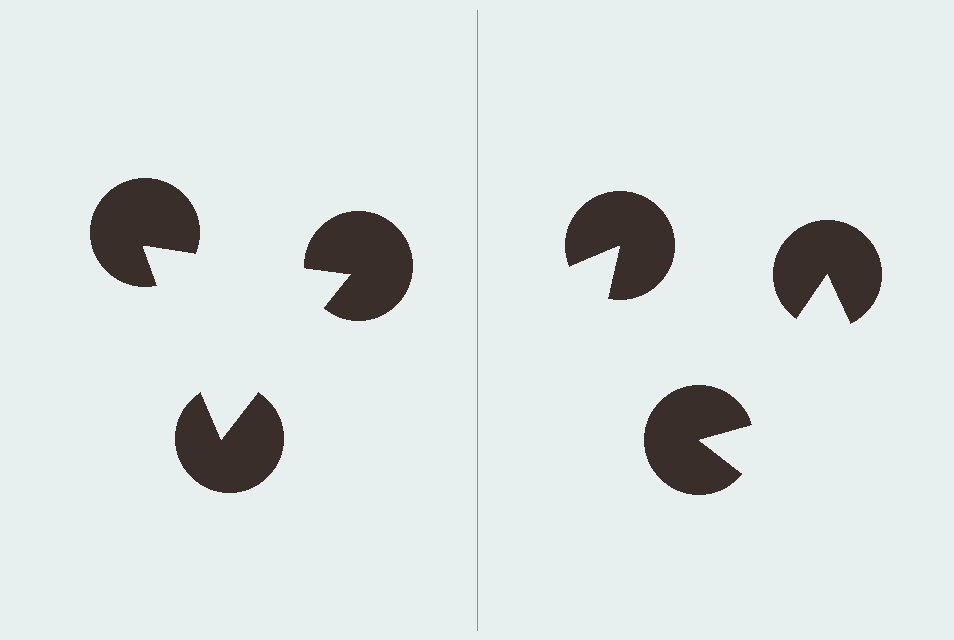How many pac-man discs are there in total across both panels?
6 — 3 on each side.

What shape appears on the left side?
An illusory triangle.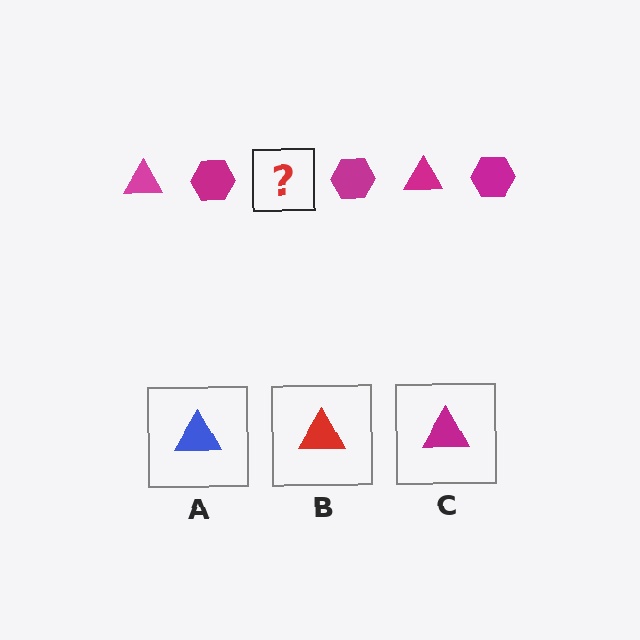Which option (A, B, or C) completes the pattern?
C.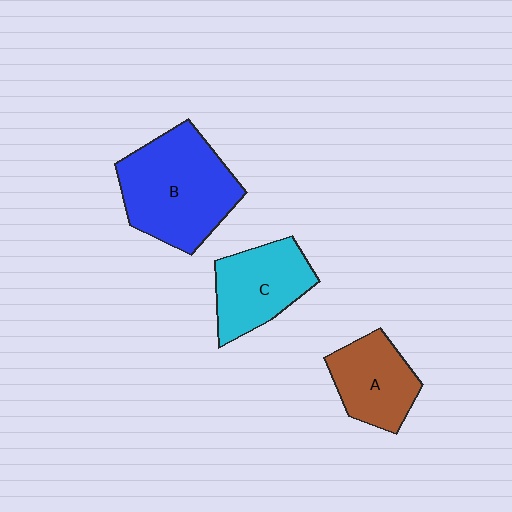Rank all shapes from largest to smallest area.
From largest to smallest: B (blue), C (cyan), A (brown).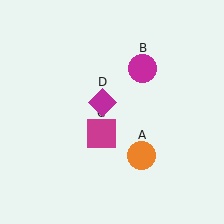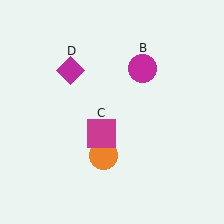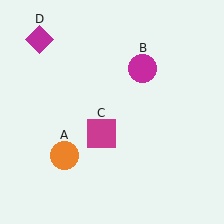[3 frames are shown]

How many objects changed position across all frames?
2 objects changed position: orange circle (object A), magenta diamond (object D).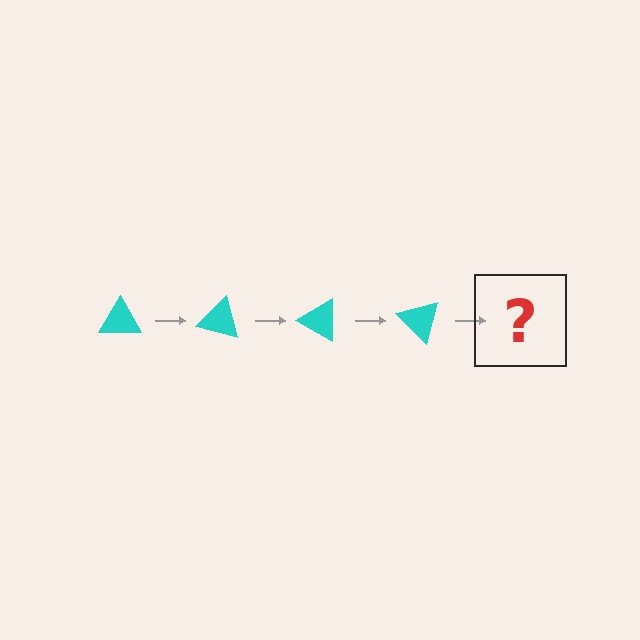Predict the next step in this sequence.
The next step is a cyan triangle rotated 60 degrees.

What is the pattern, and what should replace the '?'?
The pattern is that the triangle rotates 15 degrees each step. The '?' should be a cyan triangle rotated 60 degrees.